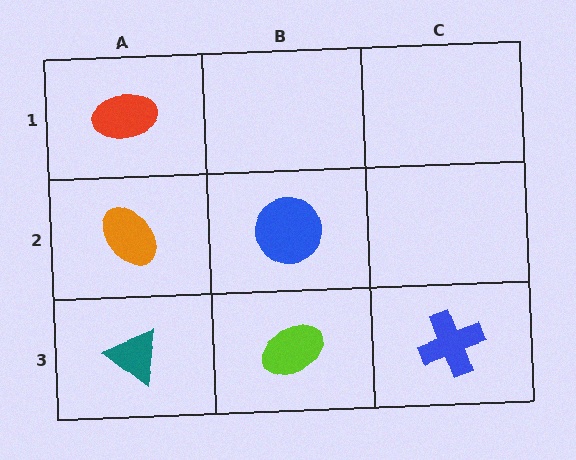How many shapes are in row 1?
1 shape.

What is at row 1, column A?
A red ellipse.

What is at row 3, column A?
A teal triangle.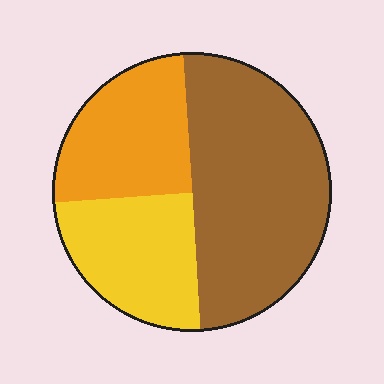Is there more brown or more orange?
Brown.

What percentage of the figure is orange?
Orange covers roughly 25% of the figure.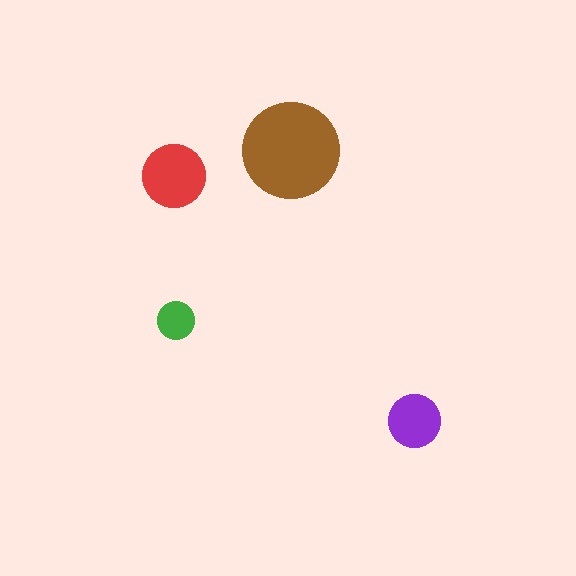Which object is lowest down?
The purple circle is bottommost.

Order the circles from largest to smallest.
the brown one, the red one, the purple one, the green one.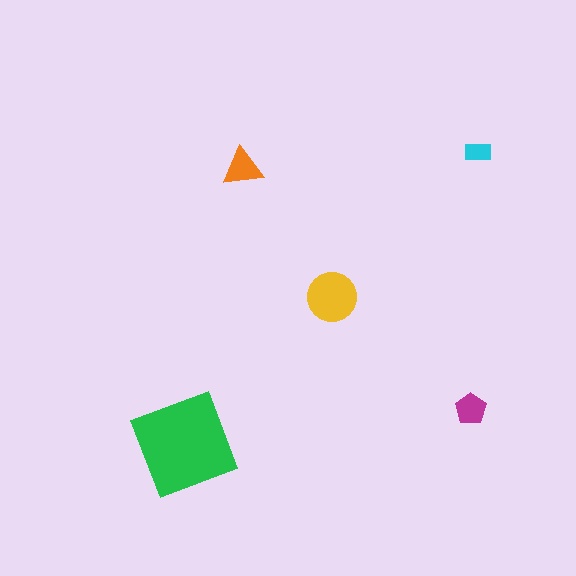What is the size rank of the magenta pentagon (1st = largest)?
4th.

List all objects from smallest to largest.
The cyan rectangle, the magenta pentagon, the orange triangle, the yellow circle, the green square.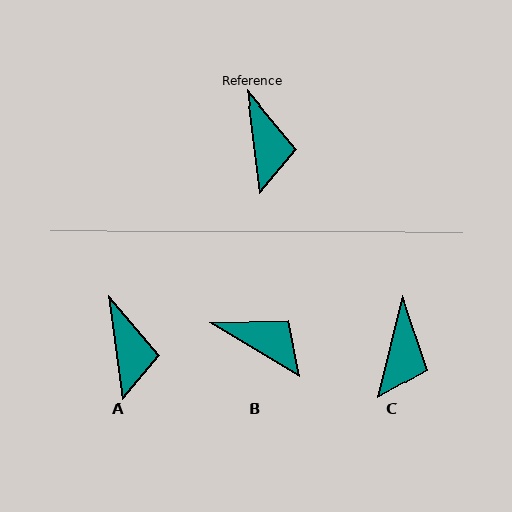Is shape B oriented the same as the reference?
No, it is off by about 51 degrees.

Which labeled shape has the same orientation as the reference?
A.